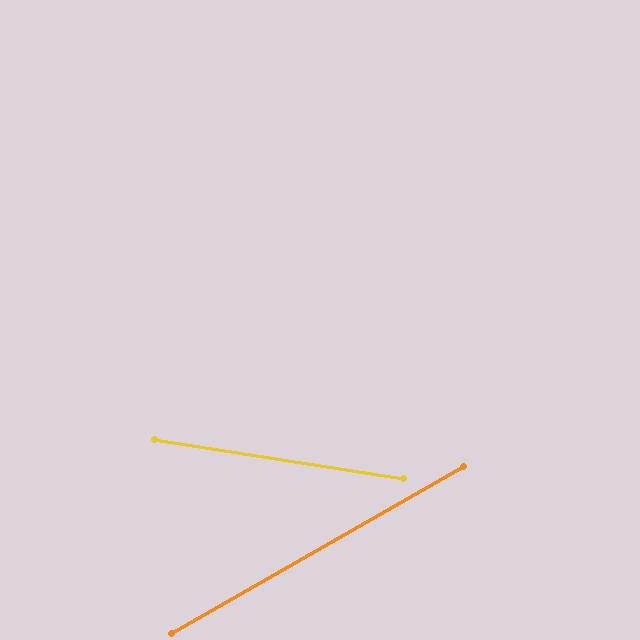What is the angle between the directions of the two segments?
Approximately 39 degrees.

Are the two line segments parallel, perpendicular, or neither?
Neither parallel nor perpendicular — they differ by about 39°.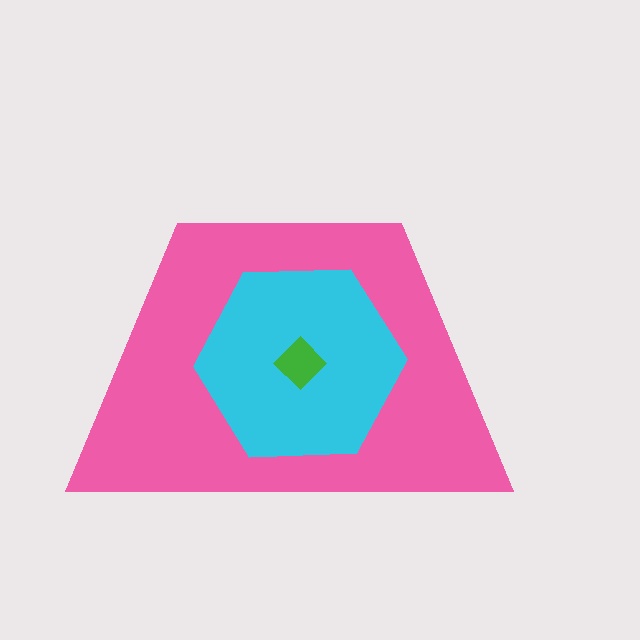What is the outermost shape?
The pink trapezoid.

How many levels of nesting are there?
3.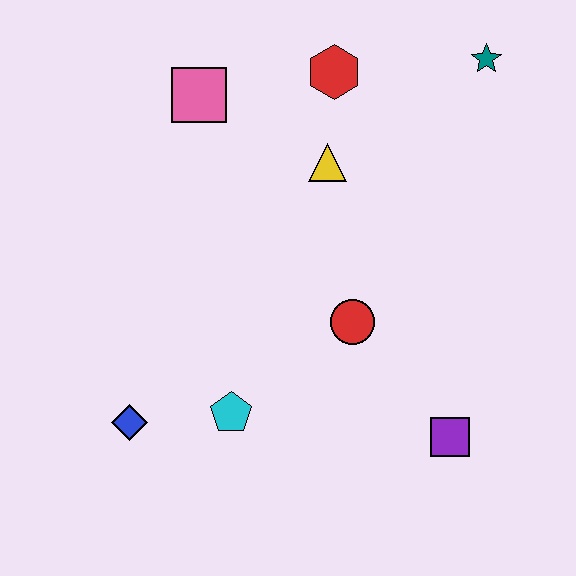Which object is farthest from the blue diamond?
The teal star is farthest from the blue diamond.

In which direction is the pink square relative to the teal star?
The pink square is to the left of the teal star.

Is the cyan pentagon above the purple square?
Yes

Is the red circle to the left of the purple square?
Yes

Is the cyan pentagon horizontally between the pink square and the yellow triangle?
Yes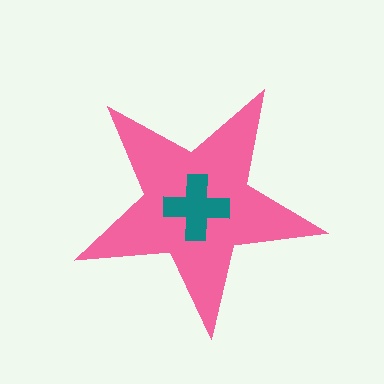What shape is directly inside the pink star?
The teal cross.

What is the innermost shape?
The teal cross.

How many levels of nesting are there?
2.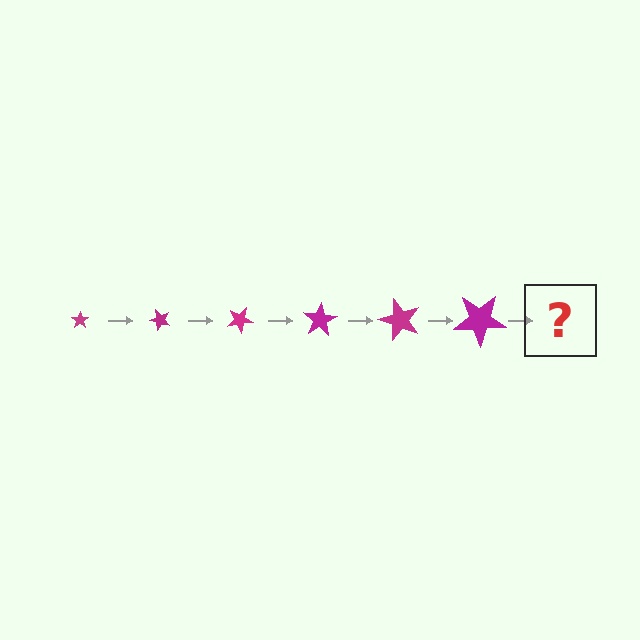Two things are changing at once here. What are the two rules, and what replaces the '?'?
The two rules are that the star grows larger each step and it rotates 50 degrees each step. The '?' should be a star, larger than the previous one and rotated 300 degrees from the start.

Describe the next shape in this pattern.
It should be a star, larger than the previous one and rotated 300 degrees from the start.